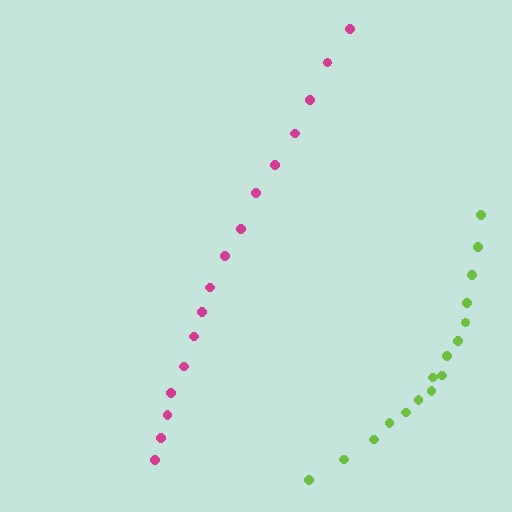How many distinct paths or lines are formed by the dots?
There are 2 distinct paths.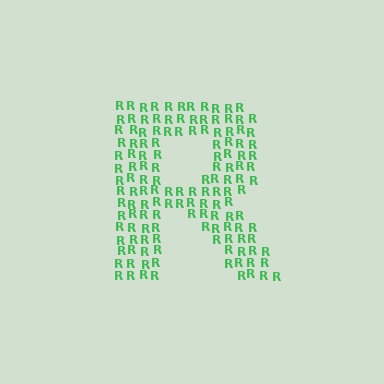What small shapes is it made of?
It is made of small letter R's.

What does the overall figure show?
The overall figure shows the letter R.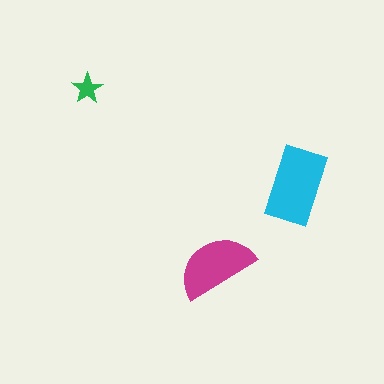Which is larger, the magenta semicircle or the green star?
The magenta semicircle.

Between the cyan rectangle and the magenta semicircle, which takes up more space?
The cyan rectangle.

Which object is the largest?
The cyan rectangle.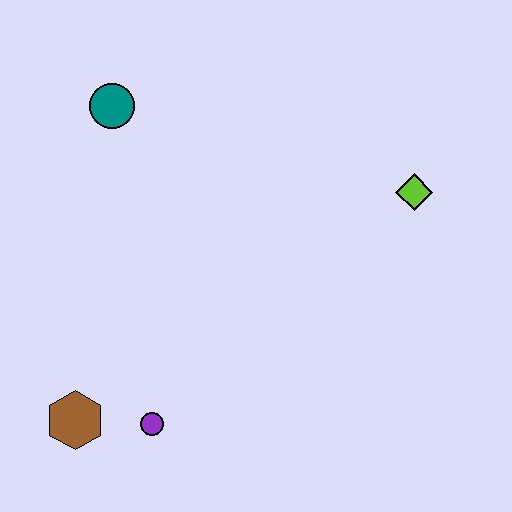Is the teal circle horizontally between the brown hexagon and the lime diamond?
Yes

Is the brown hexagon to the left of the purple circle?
Yes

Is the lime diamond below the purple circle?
No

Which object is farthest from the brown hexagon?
The lime diamond is farthest from the brown hexagon.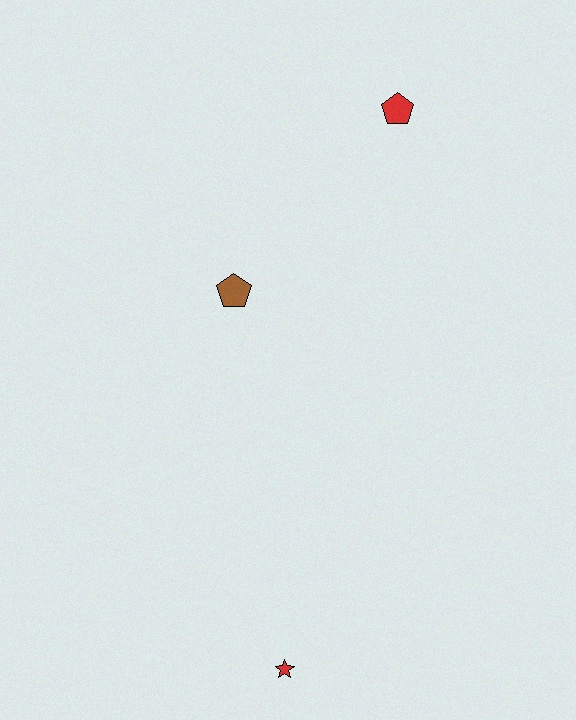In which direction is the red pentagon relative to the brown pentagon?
The red pentagon is above the brown pentagon.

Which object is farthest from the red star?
The red pentagon is farthest from the red star.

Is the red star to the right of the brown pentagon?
Yes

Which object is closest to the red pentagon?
The brown pentagon is closest to the red pentagon.